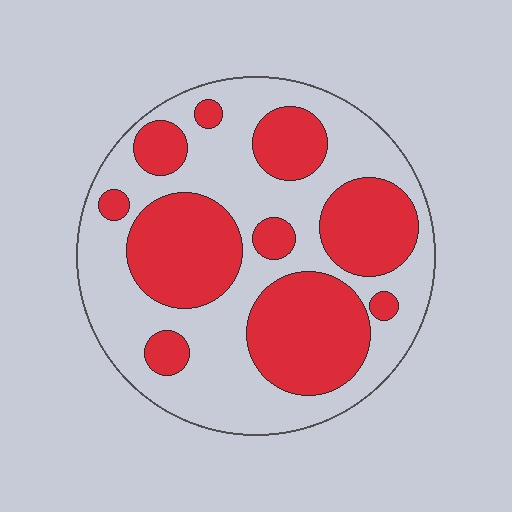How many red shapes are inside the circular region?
10.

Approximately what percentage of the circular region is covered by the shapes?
Approximately 40%.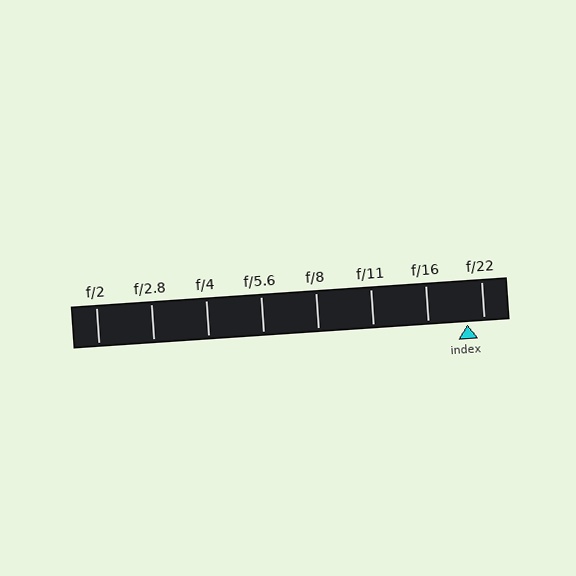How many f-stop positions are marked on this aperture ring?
There are 8 f-stop positions marked.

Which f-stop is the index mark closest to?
The index mark is closest to f/22.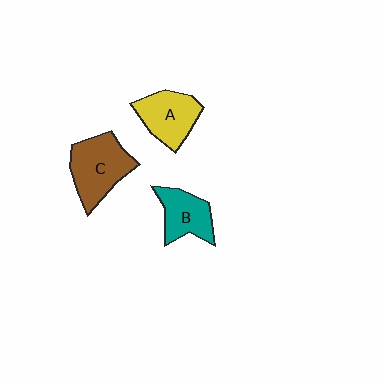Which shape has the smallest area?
Shape B (teal).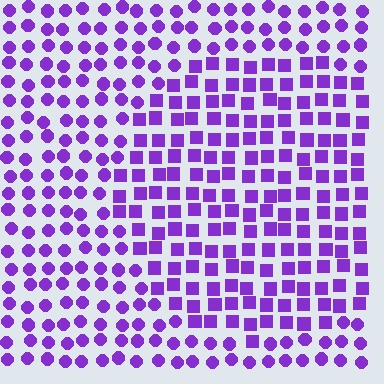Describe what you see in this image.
The image is filled with small purple elements arranged in a uniform grid. A circle-shaped region contains squares, while the surrounding area contains circles. The boundary is defined purely by the change in element shape.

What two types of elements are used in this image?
The image uses squares inside the circle region and circles outside it.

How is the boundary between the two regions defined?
The boundary is defined by a change in element shape: squares inside vs. circles outside. All elements share the same color and spacing.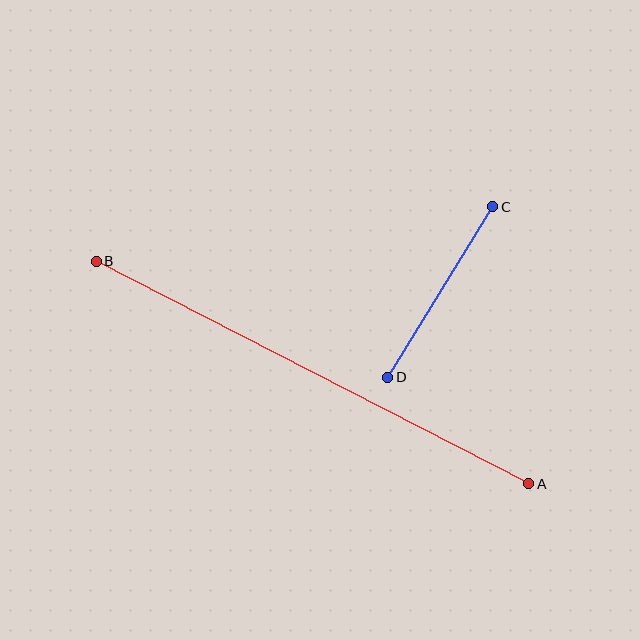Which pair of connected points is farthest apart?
Points A and B are farthest apart.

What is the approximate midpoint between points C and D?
The midpoint is at approximately (440, 292) pixels.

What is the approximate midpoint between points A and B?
The midpoint is at approximately (312, 373) pixels.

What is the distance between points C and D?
The distance is approximately 200 pixels.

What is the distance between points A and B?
The distance is approximately 486 pixels.